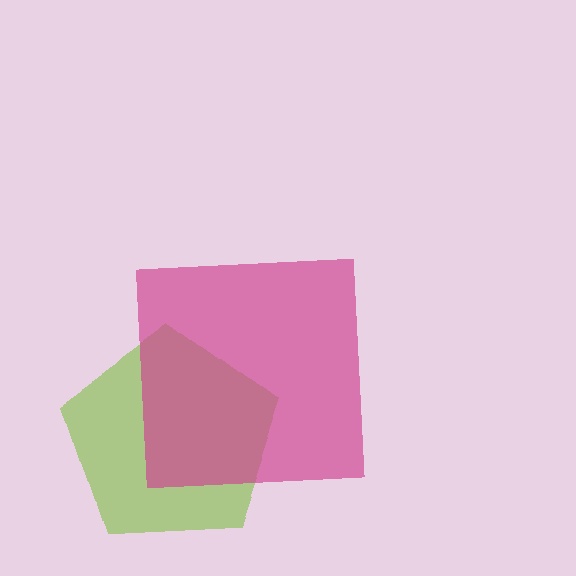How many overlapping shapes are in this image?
There are 2 overlapping shapes in the image.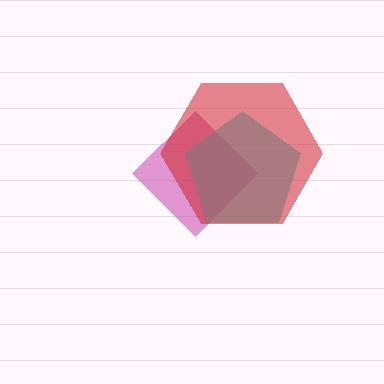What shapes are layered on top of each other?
The layered shapes are: a magenta diamond, a cyan pentagon, a red hexagon.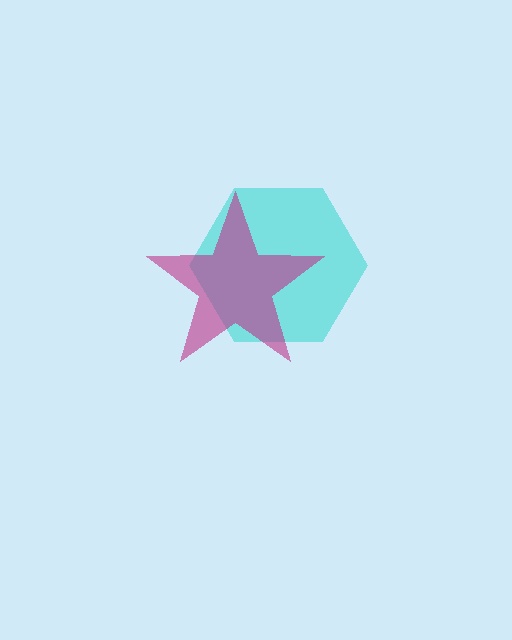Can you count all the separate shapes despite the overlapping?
Yes, there are 2 separate shapes.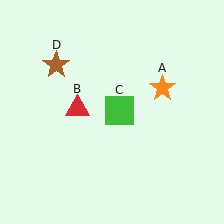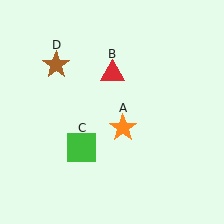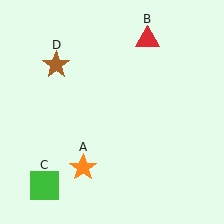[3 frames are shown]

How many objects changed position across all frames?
3 objects changed position: orange star (object A), red triangle (object B), green square (object C).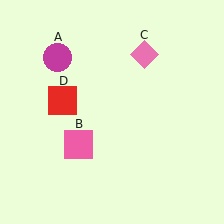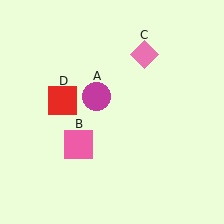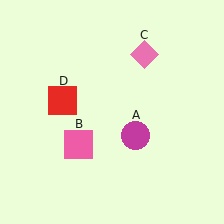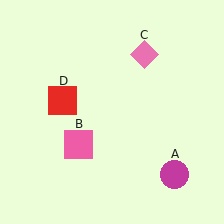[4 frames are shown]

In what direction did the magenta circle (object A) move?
The magenta circle (object A) moved down and to the right.